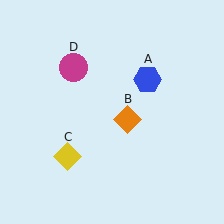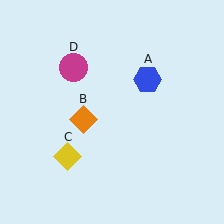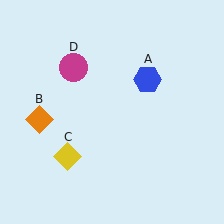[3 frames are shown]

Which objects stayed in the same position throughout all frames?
Blue hexagon (object A) and yellow diamond (object C) and magenta circle (object D) remained stationary.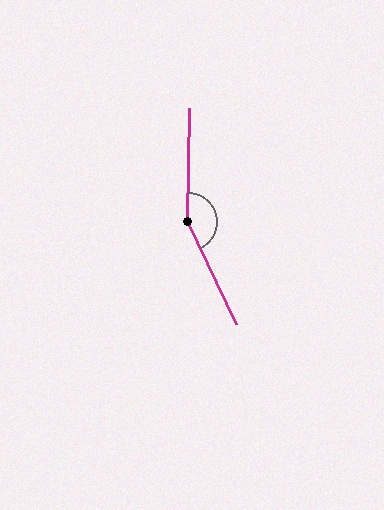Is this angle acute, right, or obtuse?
It is obtuse.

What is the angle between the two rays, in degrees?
Approximately 154 degrees.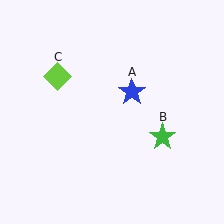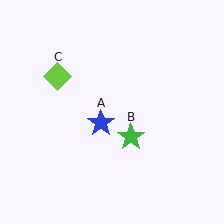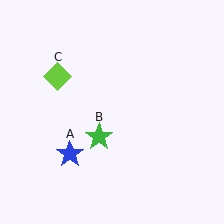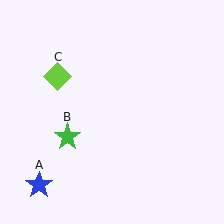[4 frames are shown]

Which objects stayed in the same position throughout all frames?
Lime diamond (object C) remained stationary.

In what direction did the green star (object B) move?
The green star (object B) moved left.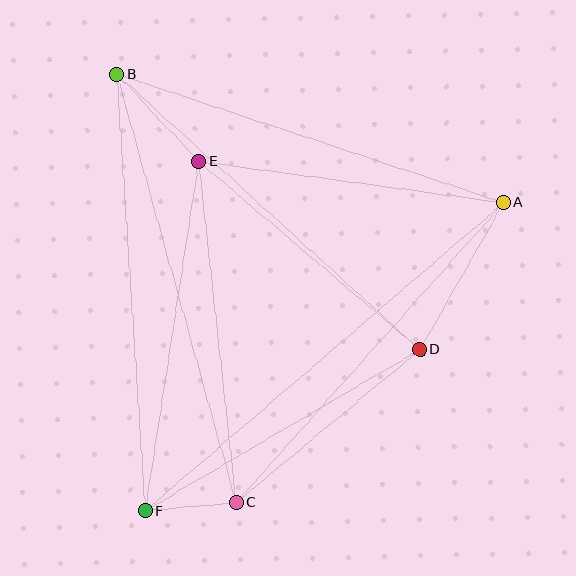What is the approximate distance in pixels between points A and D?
The distance between A and D is approximately 169 pixels.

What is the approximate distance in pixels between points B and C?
The distance between B and C is approximately 444 pixels.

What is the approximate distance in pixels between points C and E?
The distance between C and E is approximately 343 pixels.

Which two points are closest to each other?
Points C and F are closest to each other.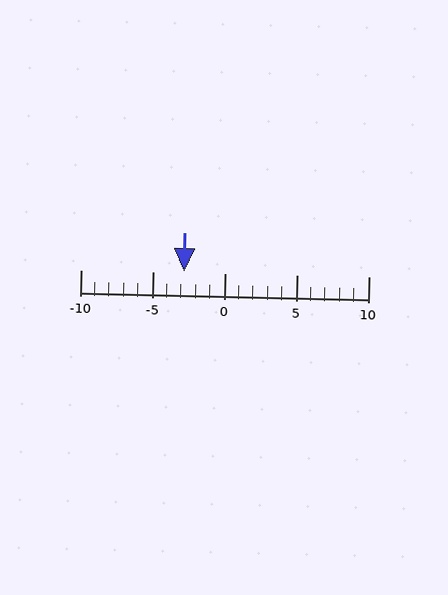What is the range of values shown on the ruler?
The ruler shows values from -10 to 10.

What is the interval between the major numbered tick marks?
The major tick marks are spaced 5 units apart.